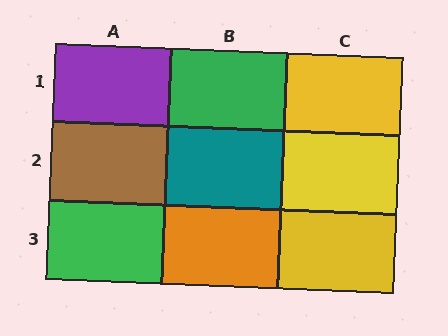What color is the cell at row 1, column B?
Green.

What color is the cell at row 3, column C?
Yellow.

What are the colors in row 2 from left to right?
Brown, teal, yellow.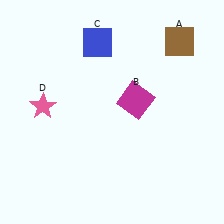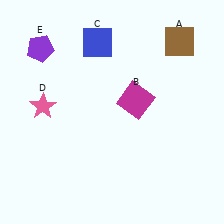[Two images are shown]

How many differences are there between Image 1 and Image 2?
There is 1 difference between the two images.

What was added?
A purple pentagon (E) was added in Image 2.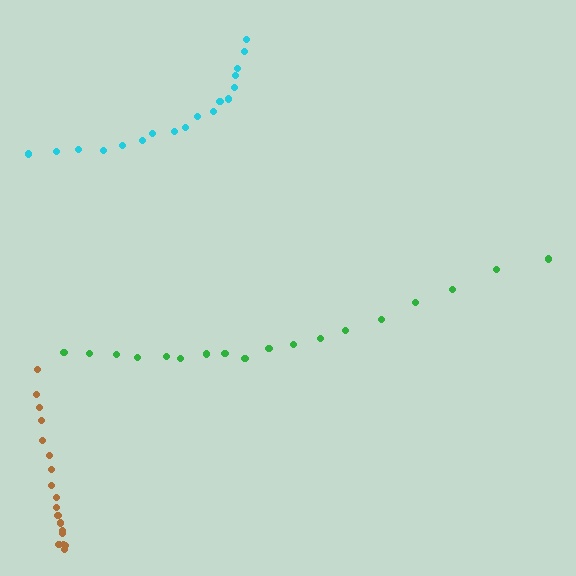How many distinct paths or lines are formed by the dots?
There are 3 distinct paths.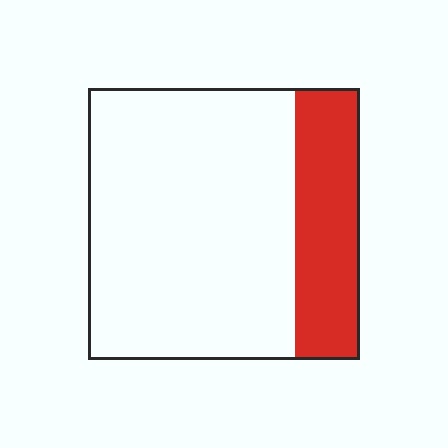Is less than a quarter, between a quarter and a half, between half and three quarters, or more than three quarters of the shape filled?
Less than a quarter.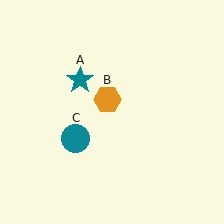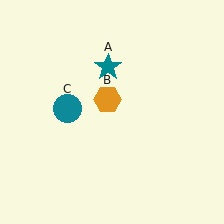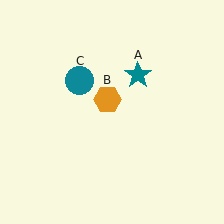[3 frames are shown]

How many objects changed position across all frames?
2 objects changed position: teal star (object A), teal circle (object C).